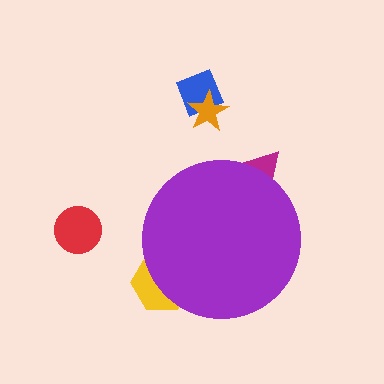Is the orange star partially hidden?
No, the orange star is fully visible.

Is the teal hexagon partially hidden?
Yes, the teal hexagon is partially hidden behind the purple circle.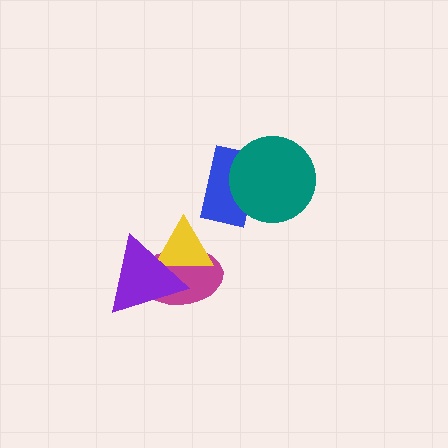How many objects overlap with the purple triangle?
2 objects overlap with the purple triangle.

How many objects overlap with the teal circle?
1 object overlaps with the teal circle.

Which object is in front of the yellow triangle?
The purple triangle is in front of the yellow triangle.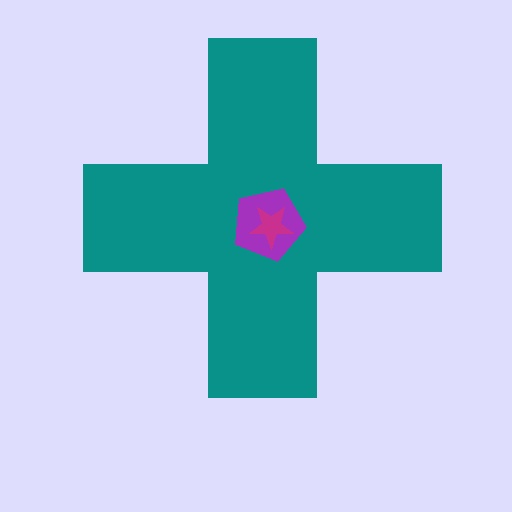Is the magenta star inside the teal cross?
Yes.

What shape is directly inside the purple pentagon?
The magenta star.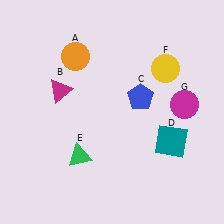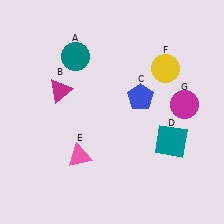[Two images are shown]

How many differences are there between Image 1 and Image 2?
There are 2 differences between the two images.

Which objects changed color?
A changed from orange to teal. E changed from green to pink.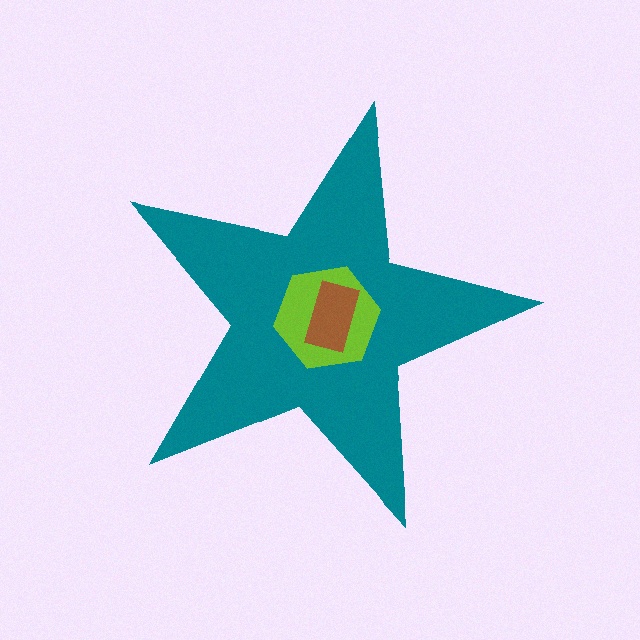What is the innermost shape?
The brown rectangle.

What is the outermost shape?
The teal star.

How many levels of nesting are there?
3.